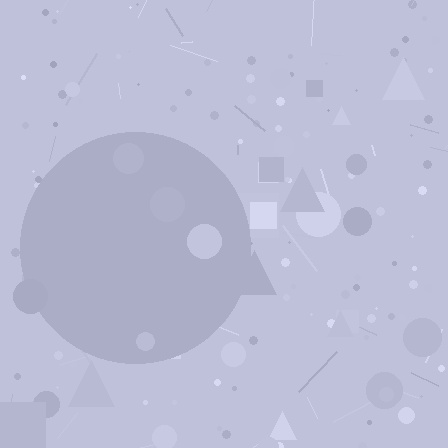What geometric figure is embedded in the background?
A circle is embedded in the background.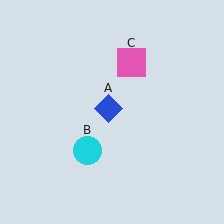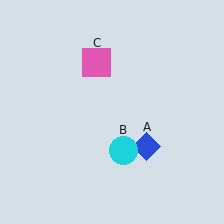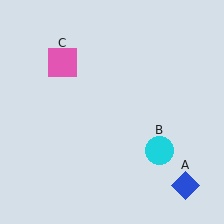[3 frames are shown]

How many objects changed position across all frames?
3 objects changed position: blue diamond (object A), cyan circle (object B), pink square (object C).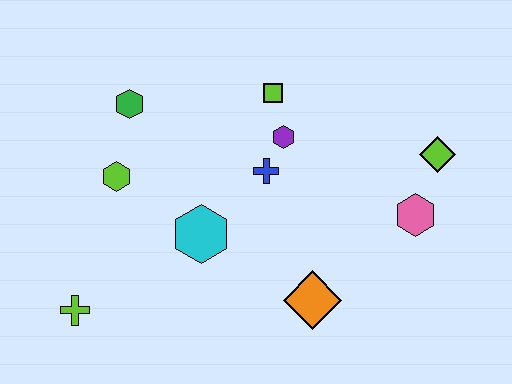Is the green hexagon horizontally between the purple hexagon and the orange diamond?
No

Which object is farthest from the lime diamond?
The lime cross is farthest from the lime diamond.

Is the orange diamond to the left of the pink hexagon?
Yes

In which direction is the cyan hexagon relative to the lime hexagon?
The cyan hexagon is to the right of the lime hexagon.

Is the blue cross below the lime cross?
No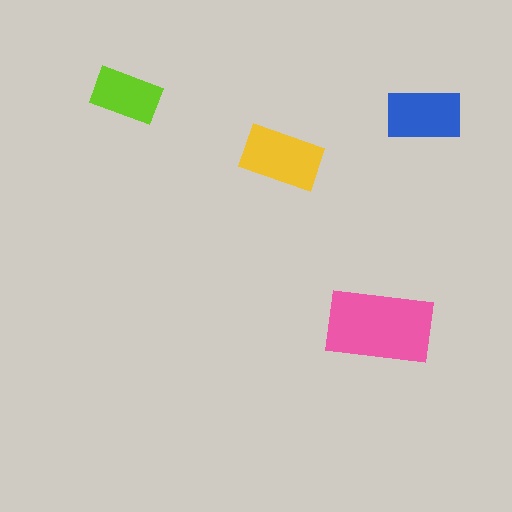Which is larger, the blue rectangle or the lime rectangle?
The blue one.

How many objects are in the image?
There are 4 objects in the image.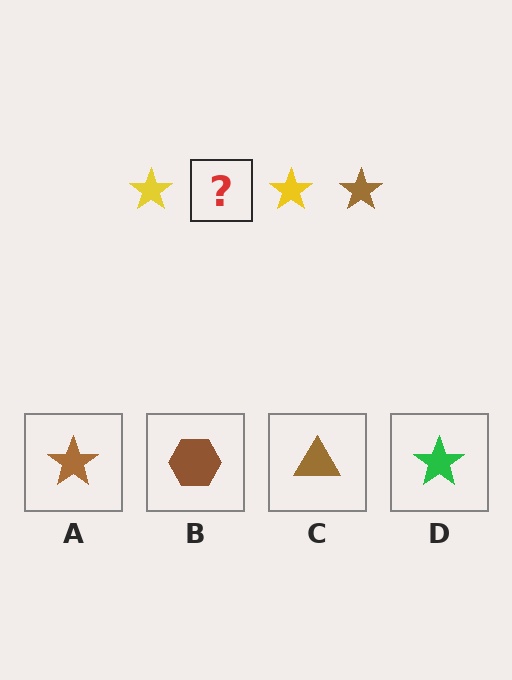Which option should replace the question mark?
Option A.